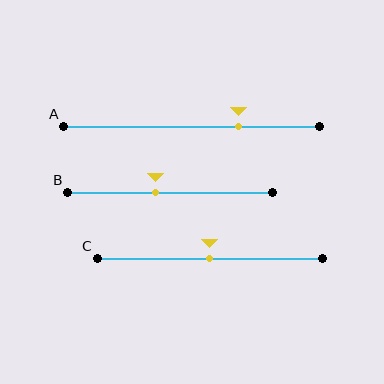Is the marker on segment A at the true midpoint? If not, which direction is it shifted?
No, the marker on segment A is shifted to the right by about 18% of the segment length.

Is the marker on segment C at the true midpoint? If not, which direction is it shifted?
Yes, the marker on segment C is at the true midpoint.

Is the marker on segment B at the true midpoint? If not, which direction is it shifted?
No, the marker on segment B is shifted to the left by about 7% of the segment length.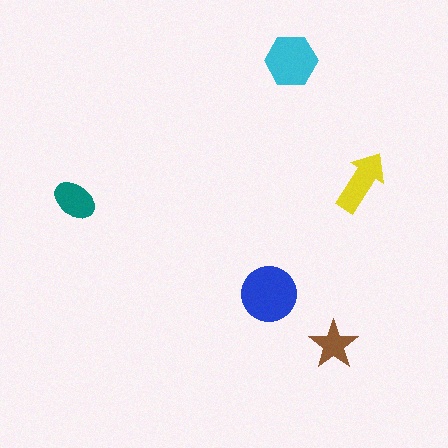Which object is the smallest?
The brown star.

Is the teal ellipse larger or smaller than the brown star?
Larger.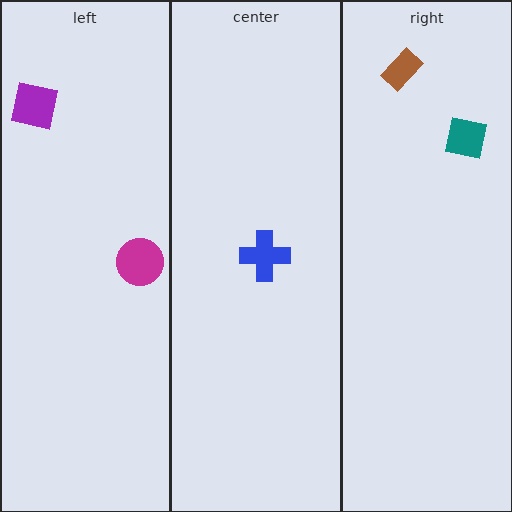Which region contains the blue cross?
The center region.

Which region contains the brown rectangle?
The right region.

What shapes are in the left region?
The purple square, the magenta circle.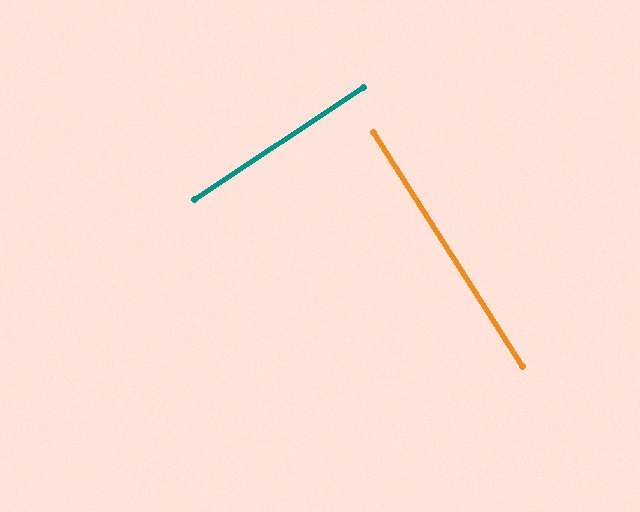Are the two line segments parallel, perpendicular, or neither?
Perpendicular — they meet at approximately 89°.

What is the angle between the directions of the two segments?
Approximately 89 degrees.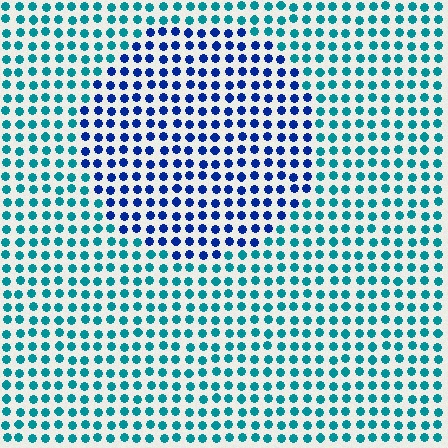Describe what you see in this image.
The image is filled with small teal elements in a uniform arrangement. A circle-shaped region is visible where the elements are tinted to a slightly different hue, forming a subtle color boundary.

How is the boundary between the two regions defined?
The boundary is defined purely by a slight shift in hue (about 43 degrees). Spacing, size, and orientation are identical on both sides.